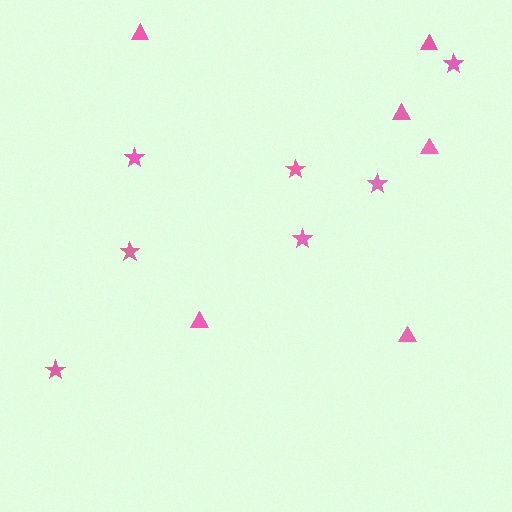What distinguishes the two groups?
There are 2 groups: one group of stars (7) and one group of triangles (6).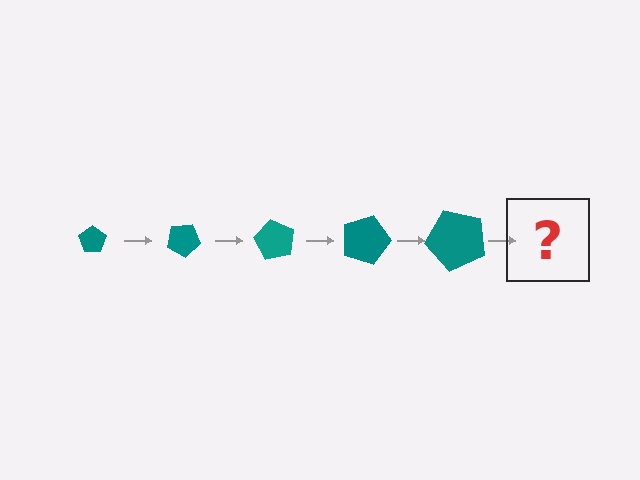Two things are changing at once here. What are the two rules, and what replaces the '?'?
The two rules are that the pentagon grows larger each step and it rotates 30 degrees each step. The '?' should be a pentagon, larger than the previous one and rotated 150 degrees from the start.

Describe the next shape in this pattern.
It should be a pentagon, larger than the previous one and rotated 150 degrees from the start.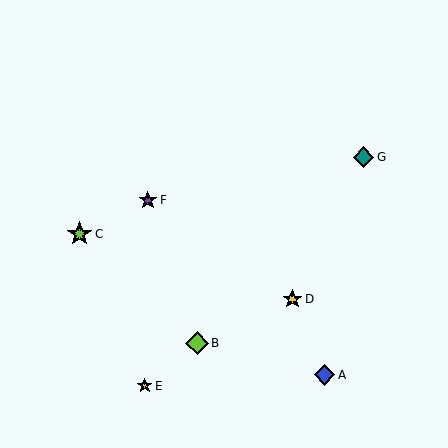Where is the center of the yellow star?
The center of the yellow star is at (292, 299).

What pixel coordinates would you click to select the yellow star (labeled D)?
Click at (292, 299) to select the yellow star D.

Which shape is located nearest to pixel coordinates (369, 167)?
The teal diamond (labeled G) at (363, 157) is nearest to that location.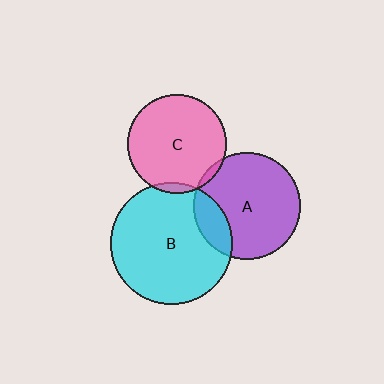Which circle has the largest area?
Circle B (cyan).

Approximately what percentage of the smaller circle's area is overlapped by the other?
Approximately 5%.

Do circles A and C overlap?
Yes.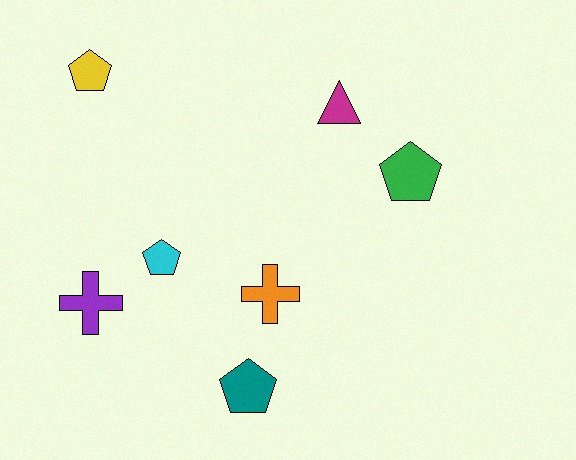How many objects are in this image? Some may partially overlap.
There are 7 objects.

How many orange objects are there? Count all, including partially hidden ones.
There is 1 orange object.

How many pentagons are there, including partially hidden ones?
There are 4 pentagons.